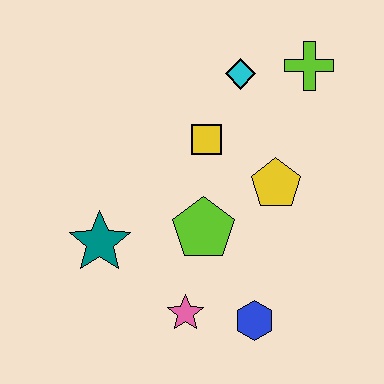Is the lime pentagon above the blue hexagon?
Yes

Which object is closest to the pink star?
The blue hexagon is closest to the pink star.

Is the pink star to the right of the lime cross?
No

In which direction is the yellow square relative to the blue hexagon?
The yellow square is above the blue hexagon.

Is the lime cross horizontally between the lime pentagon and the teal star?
No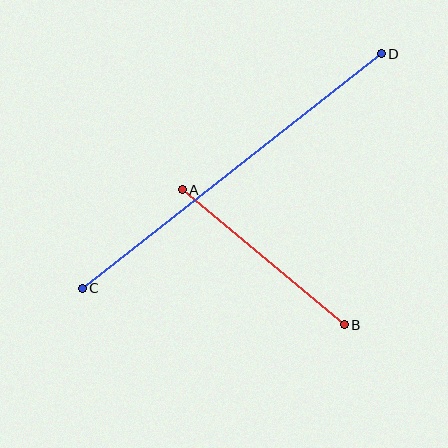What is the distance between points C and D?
The distance is approximately 380 pixels.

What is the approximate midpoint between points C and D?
The midpoint is at approximately (232, 171) pixels.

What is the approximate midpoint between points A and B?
The midpoint is at approximately (263, 257) pixels.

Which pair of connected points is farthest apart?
Points C and D are farthest apart.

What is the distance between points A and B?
The distance is approximately 211 pixels.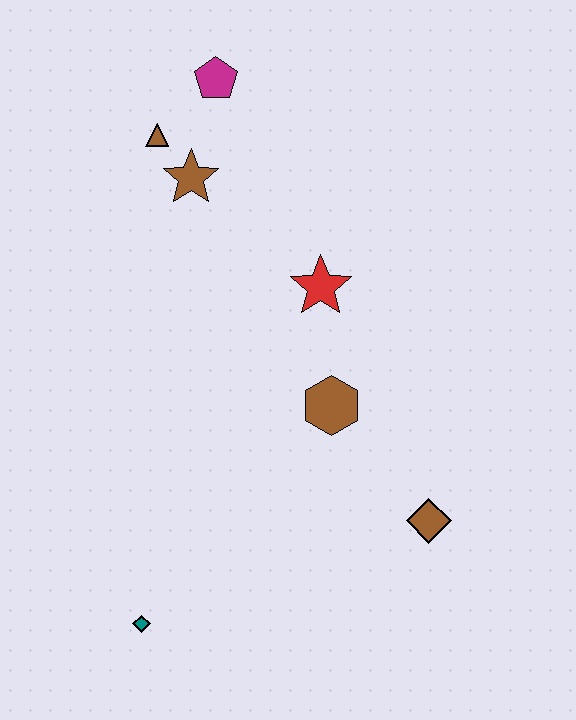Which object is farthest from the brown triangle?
The teal diamond is farthest from the brown triangle.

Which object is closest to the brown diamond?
The brown hexagon is closest to the brown diamond.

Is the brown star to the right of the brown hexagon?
No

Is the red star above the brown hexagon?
Yes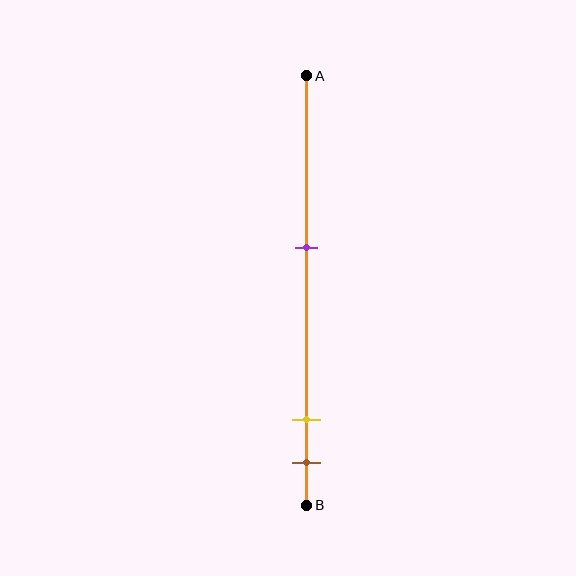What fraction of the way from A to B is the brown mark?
The brown mark is approximately 90% (0.9) of the way from A to B.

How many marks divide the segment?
There are 3 marks dividing the segment.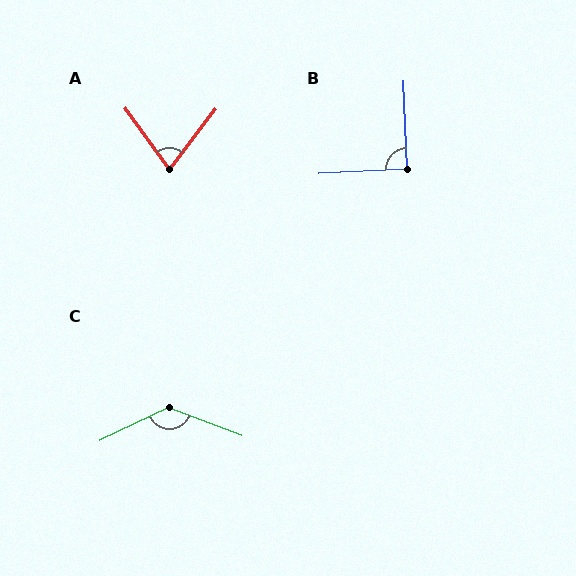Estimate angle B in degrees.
Approximately 90 degrees.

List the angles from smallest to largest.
A (73°), B (90°), C (133°).